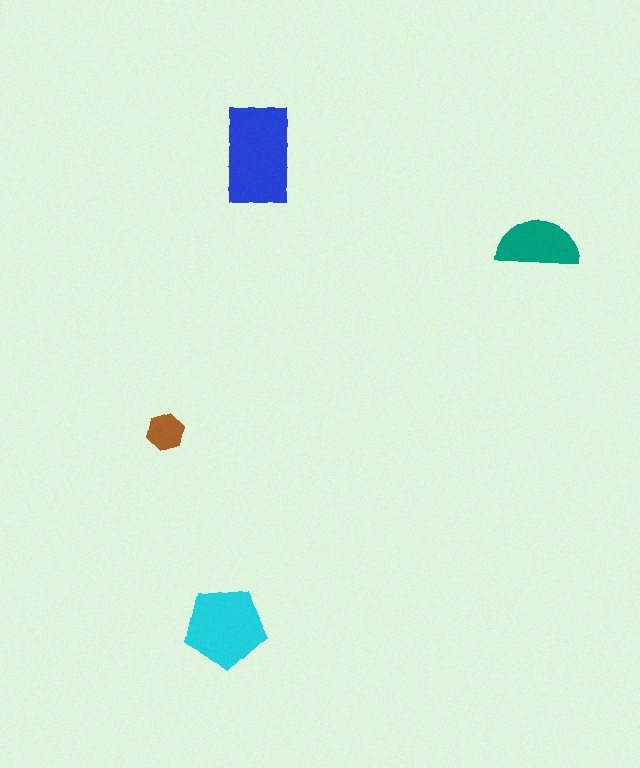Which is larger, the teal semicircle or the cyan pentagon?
The cyan pentagon.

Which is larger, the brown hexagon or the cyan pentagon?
The cyan pentagon.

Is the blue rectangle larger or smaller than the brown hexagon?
Larger.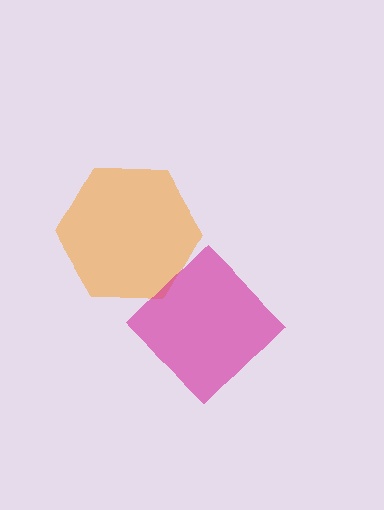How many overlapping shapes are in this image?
There are 2 overlapping shapes in the image.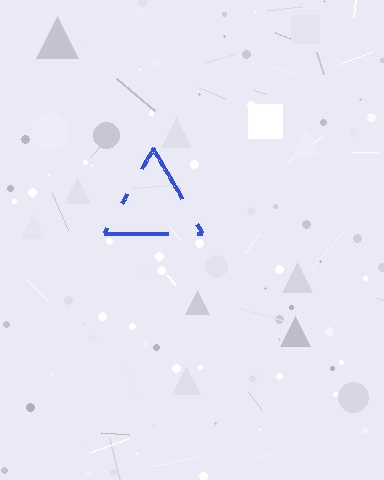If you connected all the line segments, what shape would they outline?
They would outline a triangle.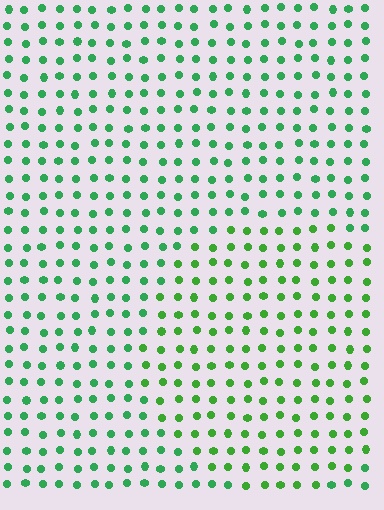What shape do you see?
I see a circle.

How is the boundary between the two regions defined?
The boundary is defined purely by a slight shift in hue (about 25 degrees). Spacing, size, and orientation are identical on both sides.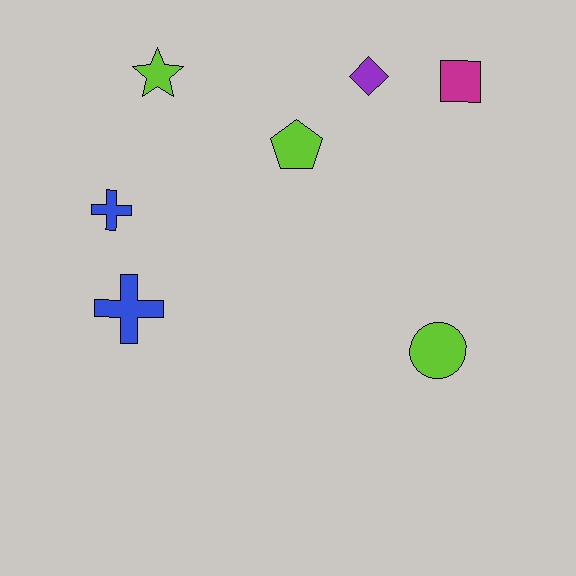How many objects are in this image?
There are 7 objects.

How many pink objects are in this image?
There are no pink objects.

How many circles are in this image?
There is 1 circle.